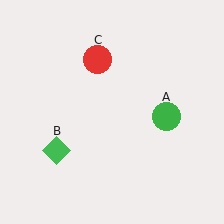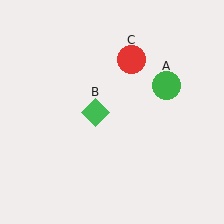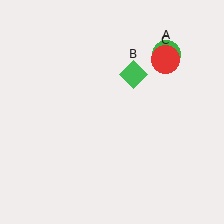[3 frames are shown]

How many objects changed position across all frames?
3 objects changed position: green circle (object A), green diamond (object B), red circle (object C).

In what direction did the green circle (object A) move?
The green circle (object A) moved up.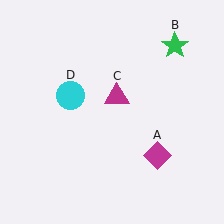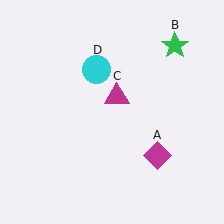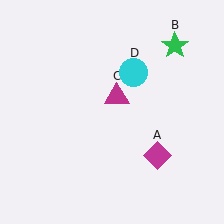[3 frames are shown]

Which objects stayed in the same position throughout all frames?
Magenta diamond (object A) and green star (object B) and magenta triangle (object C) remained stationary.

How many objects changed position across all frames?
1 object changed position: cyan circle (object D).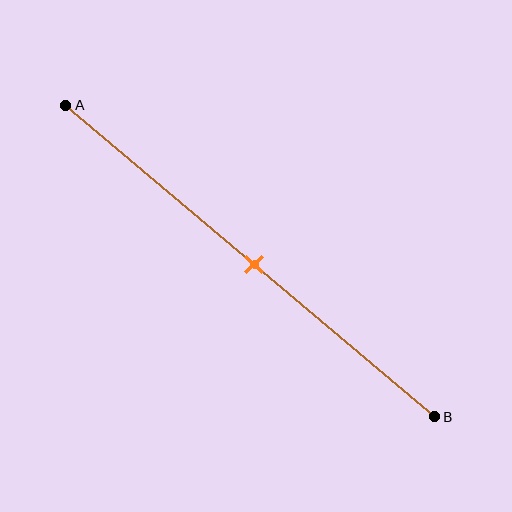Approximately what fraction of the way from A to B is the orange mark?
The orange mark is approximately 50% of the way from A to B.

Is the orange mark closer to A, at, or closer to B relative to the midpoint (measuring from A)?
The orange mark is approximately at the midpoint of segment AB.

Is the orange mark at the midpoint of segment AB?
Yes, the mark is approximately at the midpoint.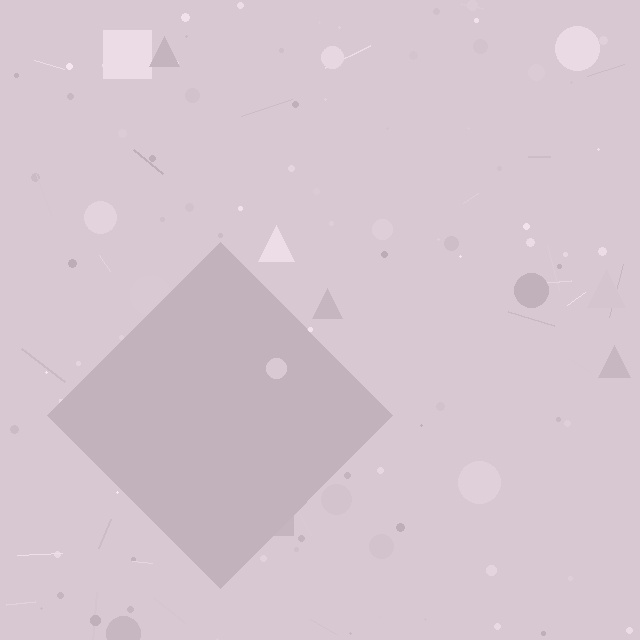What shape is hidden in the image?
A diamond is hidden in the image.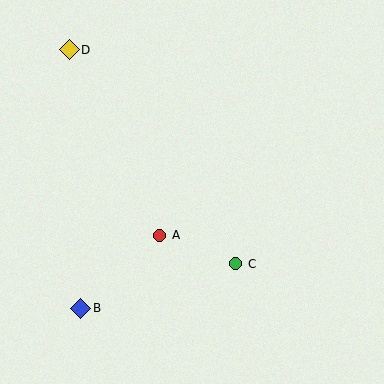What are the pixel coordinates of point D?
Point D is at (69, 50).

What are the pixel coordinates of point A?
Point A is at (160, 235).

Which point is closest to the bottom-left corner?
Point B is closest to the bottom-left corner.